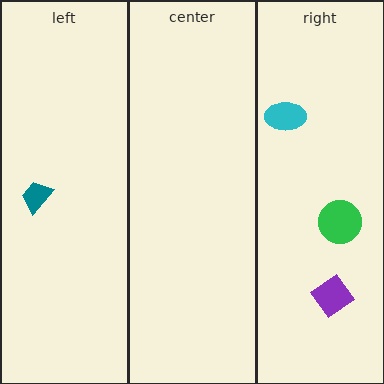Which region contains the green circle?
The right region.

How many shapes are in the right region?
3.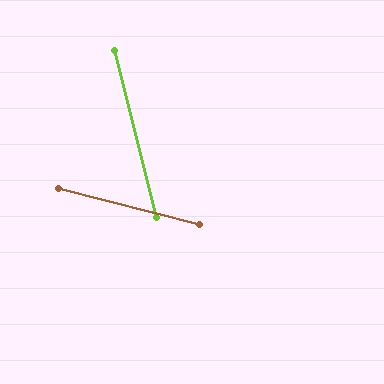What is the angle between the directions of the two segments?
Approximately 62 degrees.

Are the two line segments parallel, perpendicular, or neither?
Neither parallel nor perpendicular — they differ by about 62°.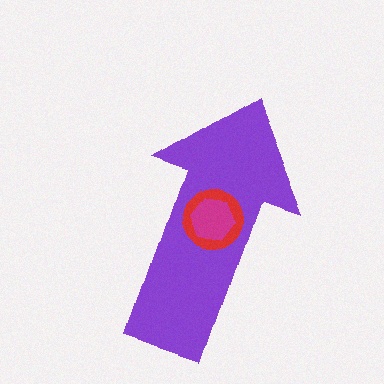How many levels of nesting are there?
3.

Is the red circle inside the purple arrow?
Yes.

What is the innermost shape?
The magenta hexagon.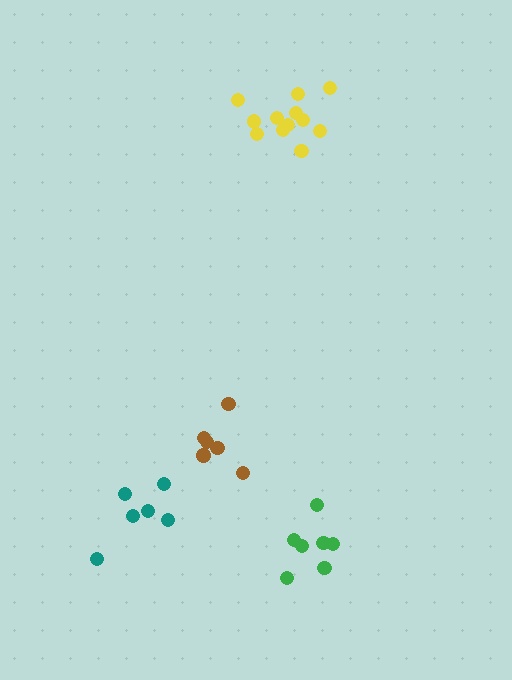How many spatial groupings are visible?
There are 4 spatial groupings.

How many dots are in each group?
Group 1: 6 dots, Group 2: 12 dots, Group 3: 6 dots, Group 4: 7 dots (31 total).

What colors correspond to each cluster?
The clusters are colored: teal, yellow, brown, green.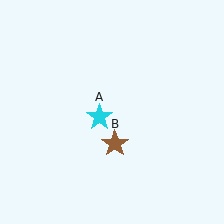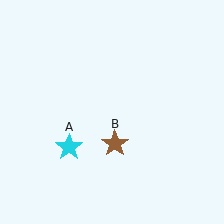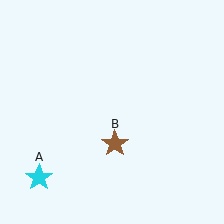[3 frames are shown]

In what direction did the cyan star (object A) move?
The cyan star (object A) moved down and to the left.